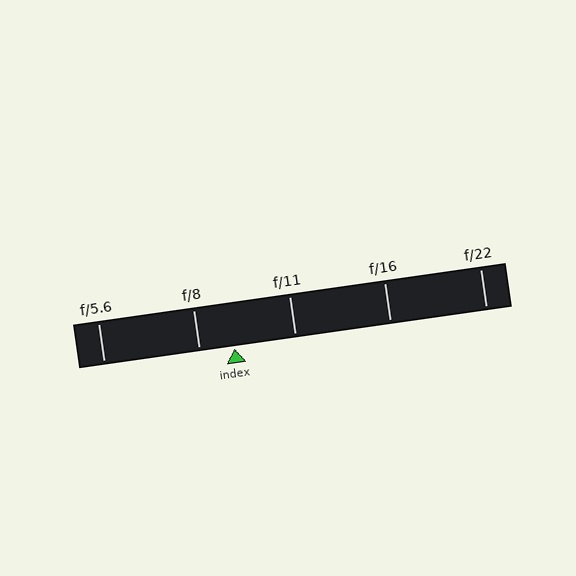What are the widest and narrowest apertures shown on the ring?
The widest aperture shown is f/5.6 and the narrowest is f/22.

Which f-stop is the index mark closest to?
The index mark is closest to f/8.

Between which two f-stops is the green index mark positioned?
The index mark is between f/8 and f/11.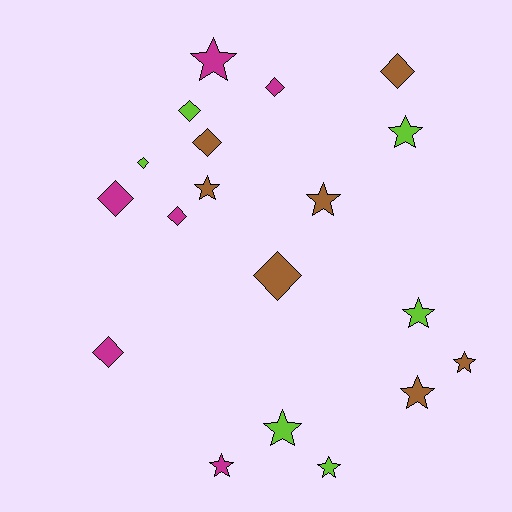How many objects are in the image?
There are 19 objects.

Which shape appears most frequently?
Star, with 10 objects.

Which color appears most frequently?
Brown, with 7 objects.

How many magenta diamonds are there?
There are 4 magenta diamonds.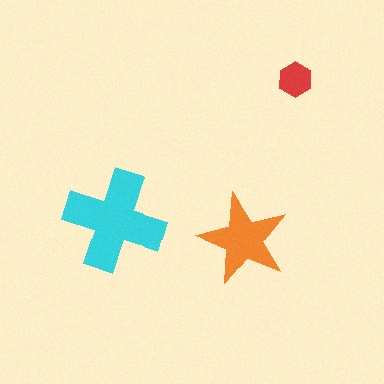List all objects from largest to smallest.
The cyan cross, the orange star, the red hexagon.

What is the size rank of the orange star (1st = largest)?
2nd.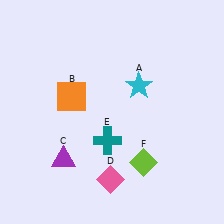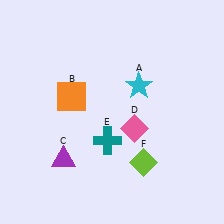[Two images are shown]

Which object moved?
The pink diamond (D) moved up.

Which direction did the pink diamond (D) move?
The pink diamond (D) moved up.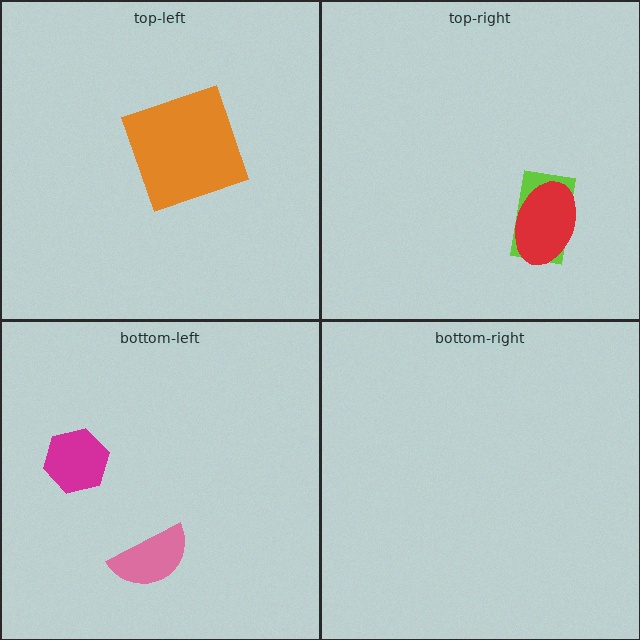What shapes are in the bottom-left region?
The pink semicircle, the magenta hexagon.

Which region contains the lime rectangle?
The top-right region.